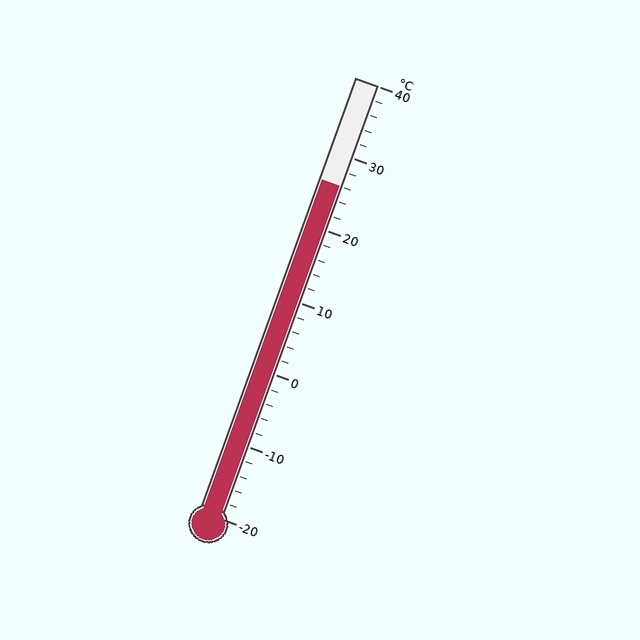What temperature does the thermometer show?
The thermometer shows approximately 26°C.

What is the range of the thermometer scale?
The thermometer scale ranges from -20°C to 40°C.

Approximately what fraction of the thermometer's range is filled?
The thermometer is filled to approximately 75% of its range.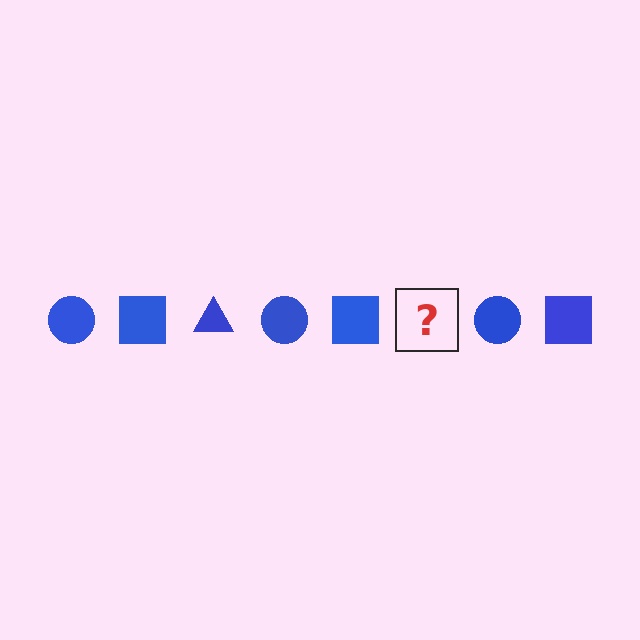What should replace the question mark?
The question mark should be replaced with a blue triangle.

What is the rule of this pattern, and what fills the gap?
The rule is that the pattern cycles through circle, square, triangle shapes in blue. The gap should be filled with a blue triangle.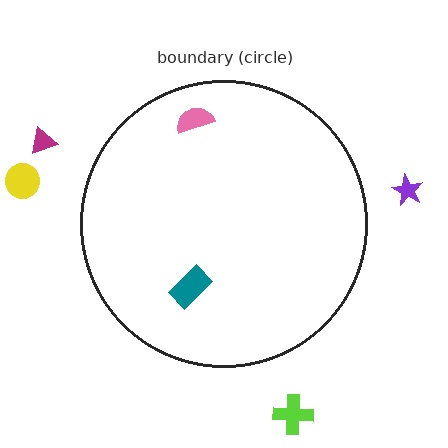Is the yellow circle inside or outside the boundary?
Outside.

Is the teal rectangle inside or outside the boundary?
Inside.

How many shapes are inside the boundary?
2 inside, 4 outside.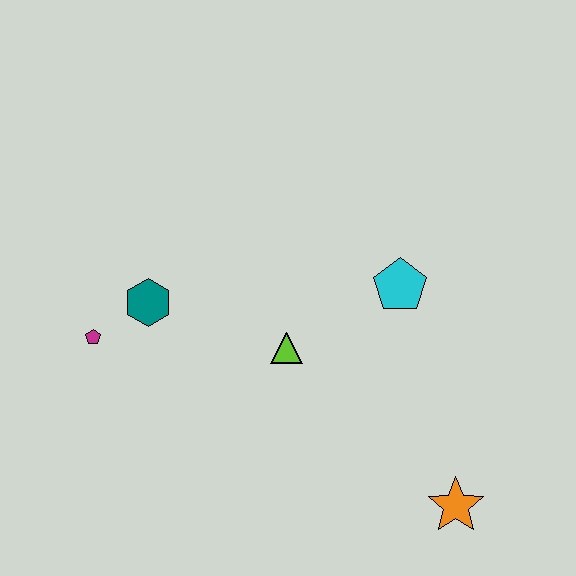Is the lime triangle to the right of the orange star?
No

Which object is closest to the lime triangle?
The cyan pentagon is closest to the lime triangle.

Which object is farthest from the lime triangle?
The orange star is farthest from the lime triangle.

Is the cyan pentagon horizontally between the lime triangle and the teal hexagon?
No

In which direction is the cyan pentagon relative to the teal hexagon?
The cyan pentagon is to the right of the teal hexagon.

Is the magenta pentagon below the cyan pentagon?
Yes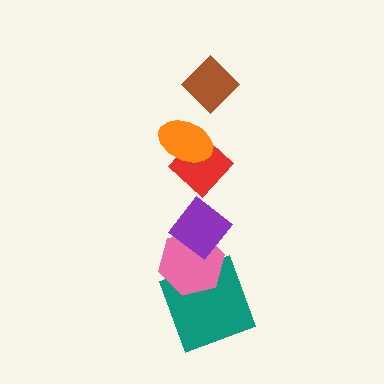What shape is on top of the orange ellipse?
The brown diamond is on top of the orange ellipse.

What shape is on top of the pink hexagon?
The purple diamond is on top of the pink hexagon.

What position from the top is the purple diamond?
The purple diamond is 4th from the top.